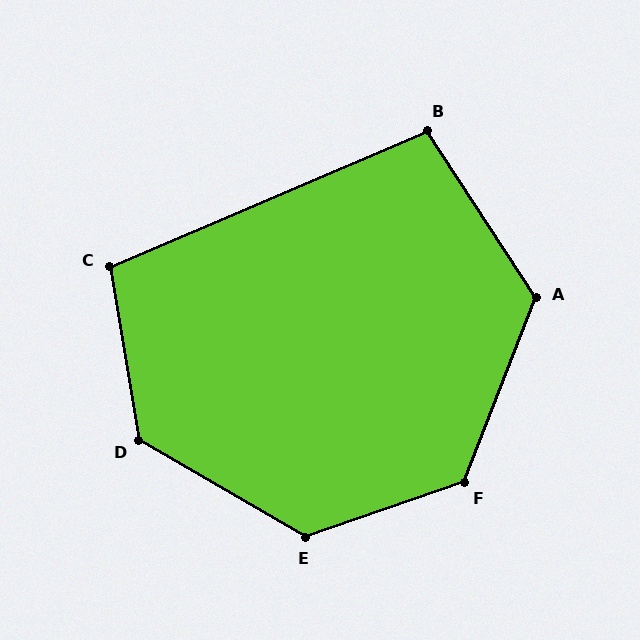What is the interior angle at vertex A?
Approximately 126 degrees (obtuse).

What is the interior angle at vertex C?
Approximately 103 degrees (obtuse).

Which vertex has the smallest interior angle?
B, at approximately 100 degrees.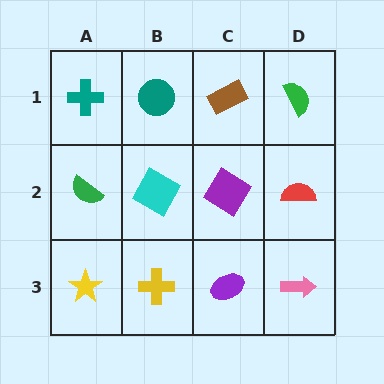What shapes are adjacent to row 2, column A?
A teal cross (row 1, column A), a yellow star (row 3, column A), a cyan square (row 2, column B).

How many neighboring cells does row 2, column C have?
4.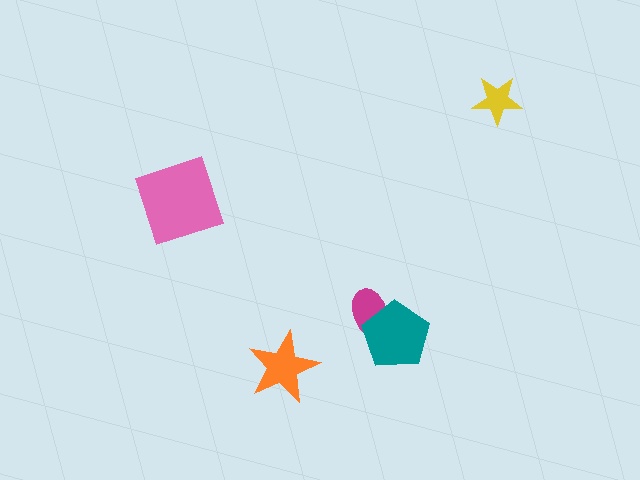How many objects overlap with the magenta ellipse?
1 object overlaps with the magenta ellipse.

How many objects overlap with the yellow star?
0 objects overlap with the yellow star.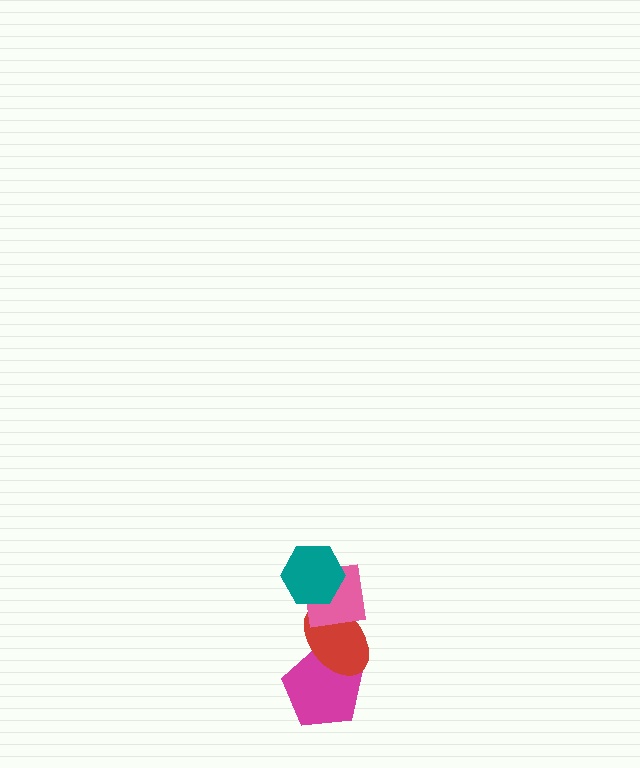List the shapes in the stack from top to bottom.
From top to bottom: the teal hexagon, the pink square, the red ellipse, the magenta pentagon.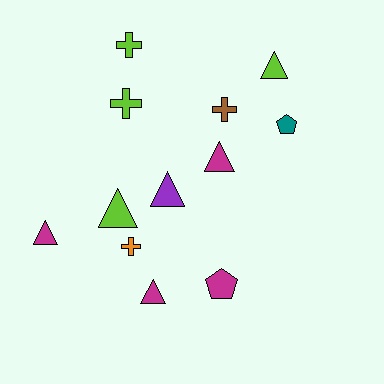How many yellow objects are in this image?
There are no yellow objects.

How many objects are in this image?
There are 12 objects.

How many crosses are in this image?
There are 4 crosses.